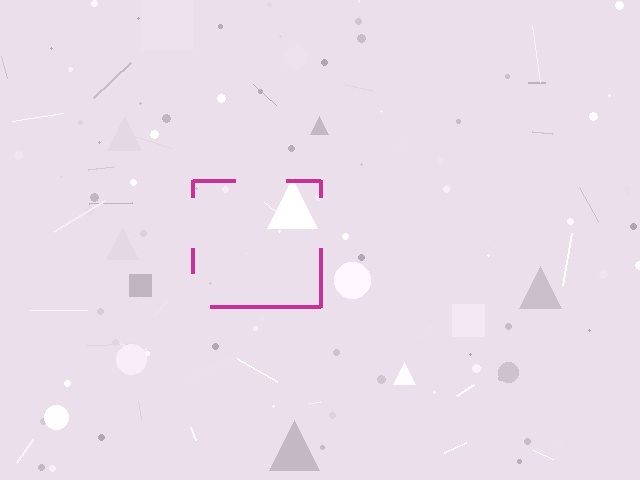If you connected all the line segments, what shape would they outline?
They would outline a square.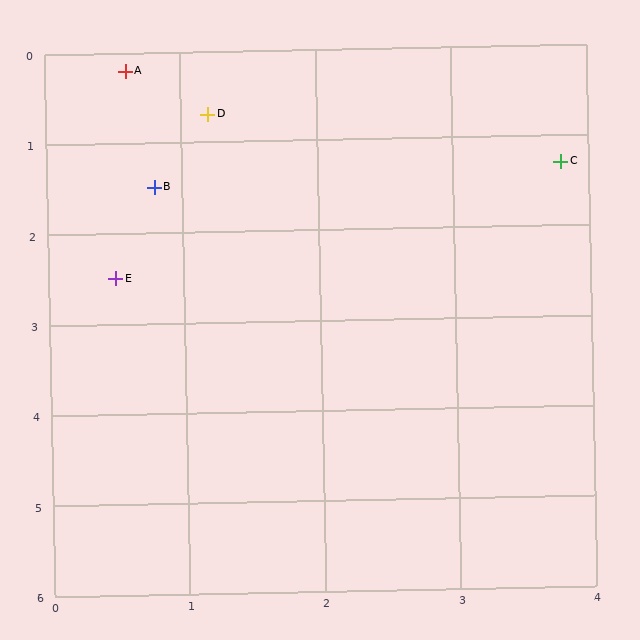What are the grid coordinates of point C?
Point C is at approximately (3.8, 1.3).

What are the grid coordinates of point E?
Point E is at approximately (0.5, 2.5).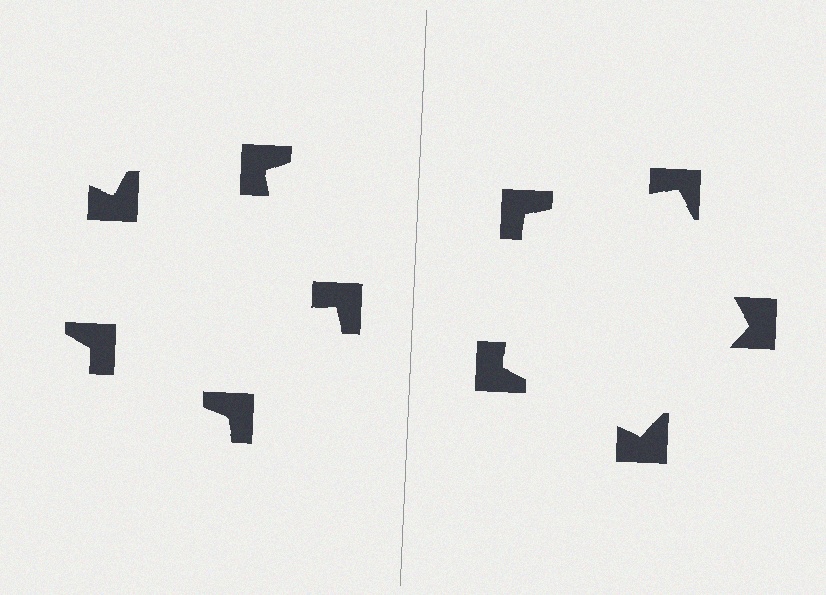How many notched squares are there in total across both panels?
10 — 5 on each side.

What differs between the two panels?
The notched squares are positioned identically on both sides; only the wedge orientations differ. On the right they align to a pentagon; on the left they are misaligned.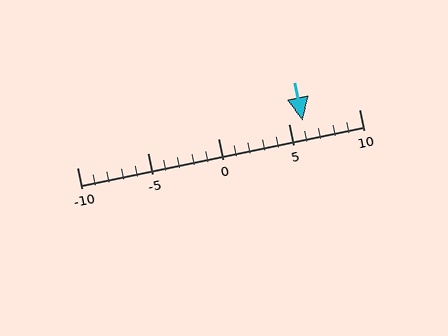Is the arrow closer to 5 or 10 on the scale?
The arrow is closer to 5.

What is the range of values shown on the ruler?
The ruler shows values from -10 to 10.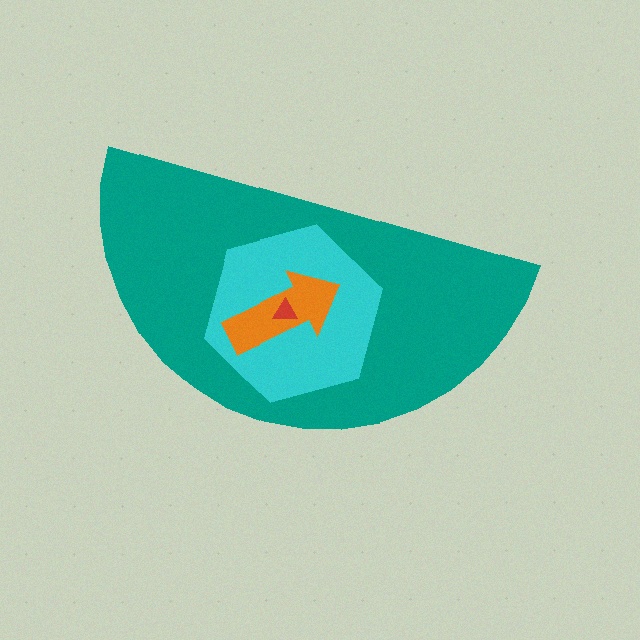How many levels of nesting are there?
4.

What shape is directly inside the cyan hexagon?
The orange arrow.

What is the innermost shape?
The red triangle.